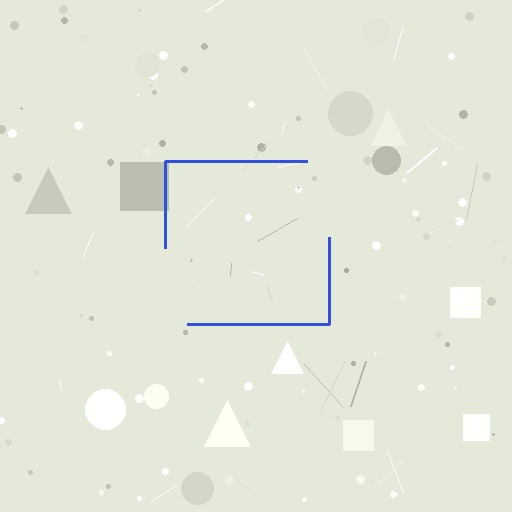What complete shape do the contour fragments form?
The contour fragments form a square.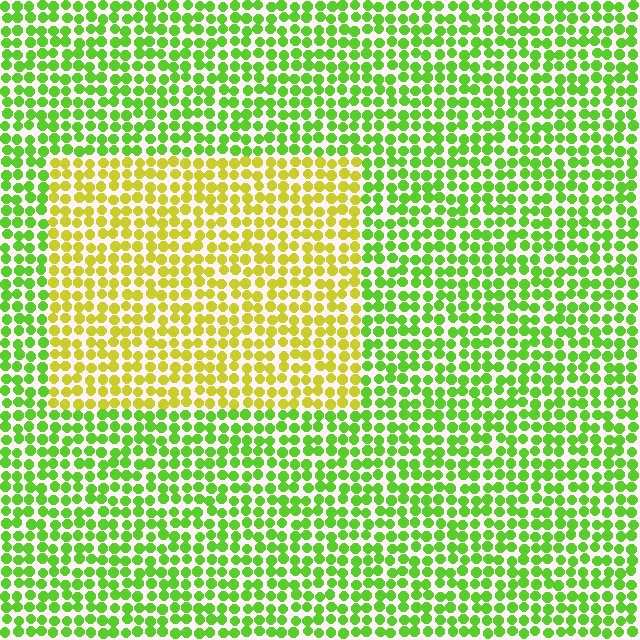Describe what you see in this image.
The image is filled with small lime elements in a uniform arrangement. A rectangle-shaped region is visible where the elements are tinted to a slightly different hue, forming a subtle color boundary.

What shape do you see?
I see a rectangle.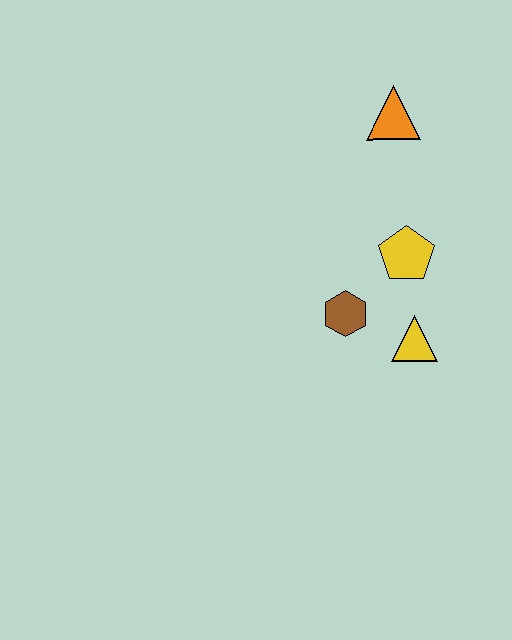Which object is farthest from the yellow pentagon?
The orange triangle is farthest from the yellow pentagon.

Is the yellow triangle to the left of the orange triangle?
No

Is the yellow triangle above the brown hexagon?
No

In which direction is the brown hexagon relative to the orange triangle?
The brown hexagon is below the orange triangle.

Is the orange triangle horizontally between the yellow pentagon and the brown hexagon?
Yes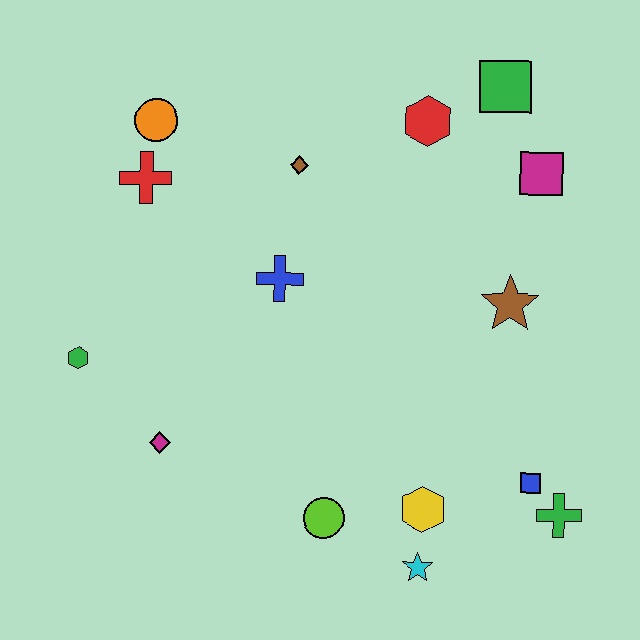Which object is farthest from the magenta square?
The green hexagon is farthest from the magenta square.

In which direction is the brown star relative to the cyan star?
The brown star is above the cyan star.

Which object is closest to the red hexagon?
The green square is closest to the red hexagon.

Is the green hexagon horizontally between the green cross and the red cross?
No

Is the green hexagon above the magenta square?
No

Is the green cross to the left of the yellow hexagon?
No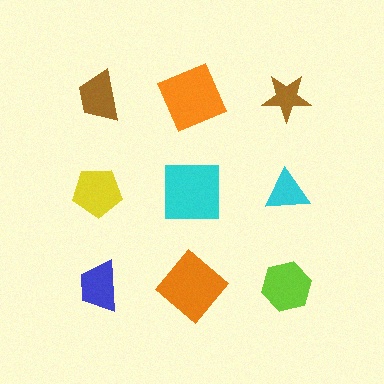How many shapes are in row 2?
3 shapes.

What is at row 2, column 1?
A yellow pentagon.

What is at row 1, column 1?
A brown trapezoid.